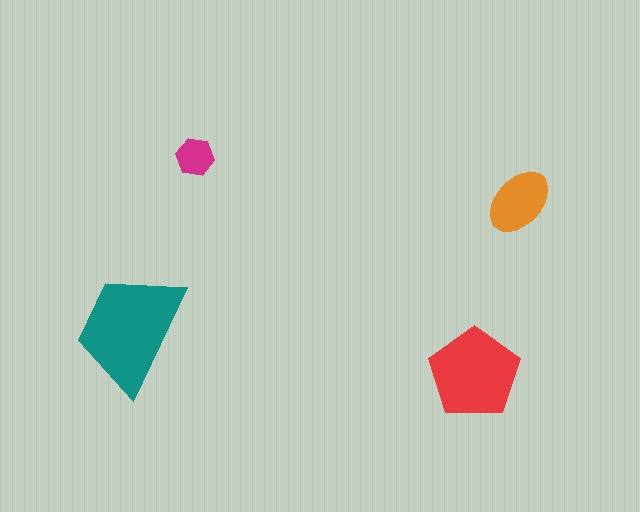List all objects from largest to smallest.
The teal trapezoid, the red pentagon, the orange ellipse, the magenta hexagon.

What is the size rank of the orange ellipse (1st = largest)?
3rd.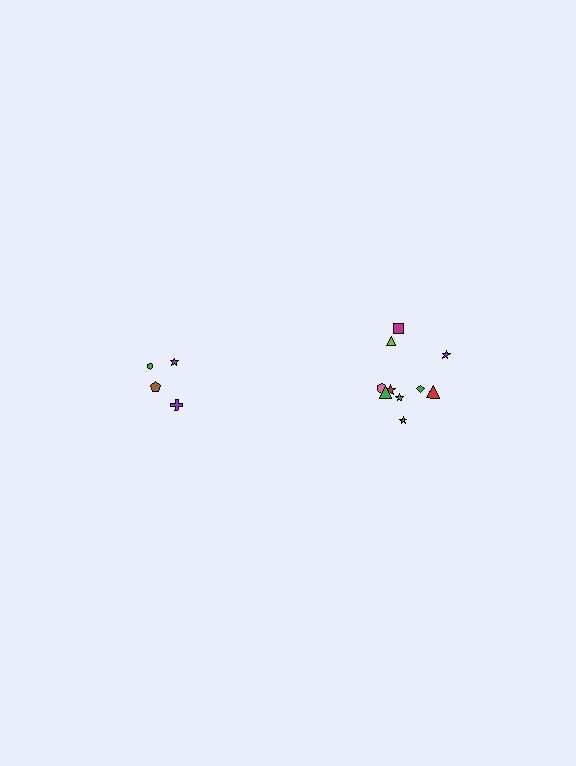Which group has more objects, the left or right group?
The right group.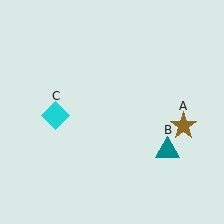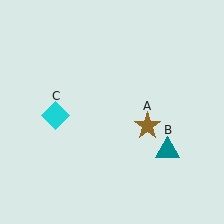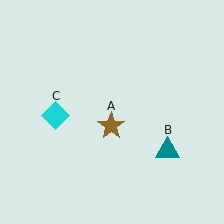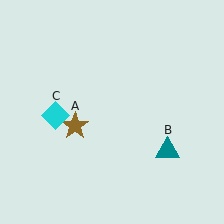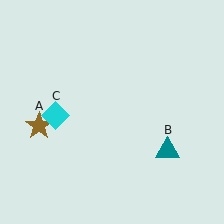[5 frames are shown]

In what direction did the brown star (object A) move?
The brown star (object A) moved left.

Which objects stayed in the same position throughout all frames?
Teal triangle (object B) and cyan diamond (object C) remained stationary.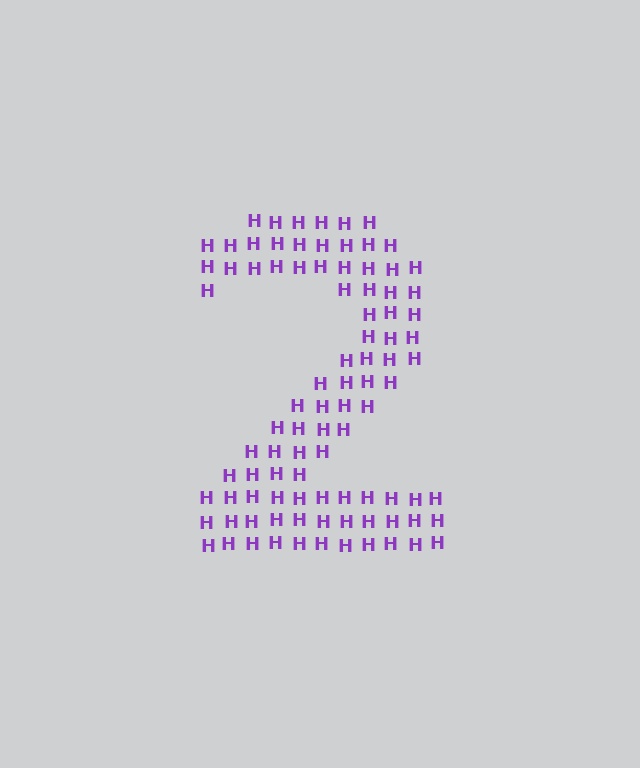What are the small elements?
The small elements are letter H's.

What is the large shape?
The large shape is the digit 2.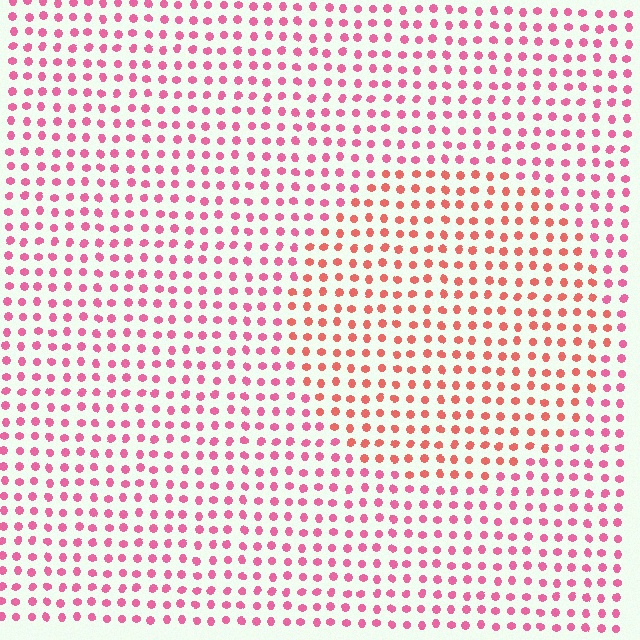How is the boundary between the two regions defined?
The boundary is defined purely by a slight shift in hue (about 29 degrees). Spacing, size, and orientation are identical on both sides.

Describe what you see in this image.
The image is filled with small pink elements in a uniform arrangement. A circle-shaped region is visible where the elements are tinted to a slightly different hue, forming a subtle color boundary.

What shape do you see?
I see a circle.